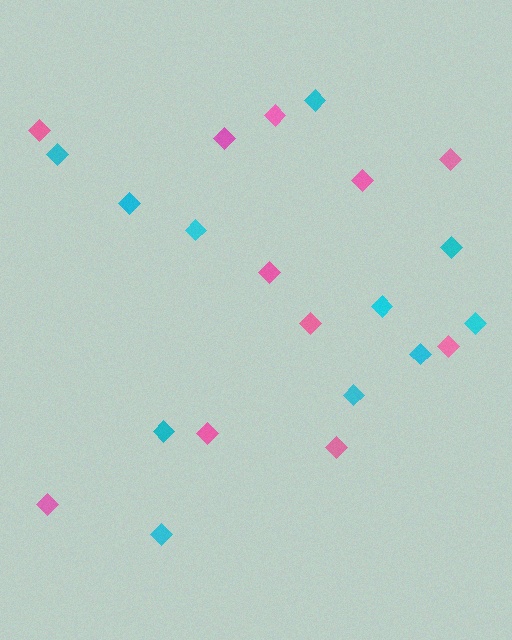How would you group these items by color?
There are 2 groups: one group of pink diamonds (11) and one group of cyan diamonds (11).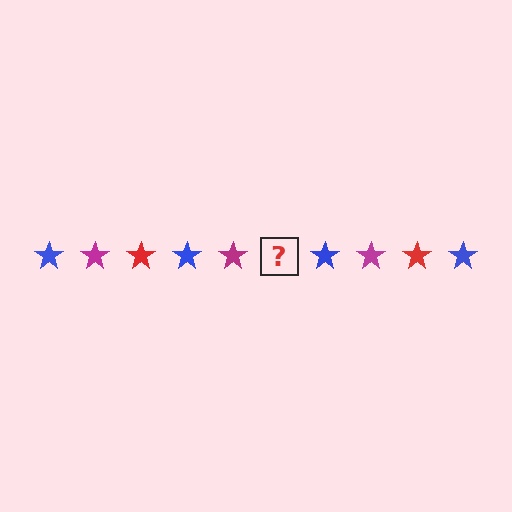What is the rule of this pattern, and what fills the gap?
The rule is that the pattern cycles through blue, magenta, red stars. The gap should be filled with a red star.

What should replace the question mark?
The question mark should be replaced with a red star.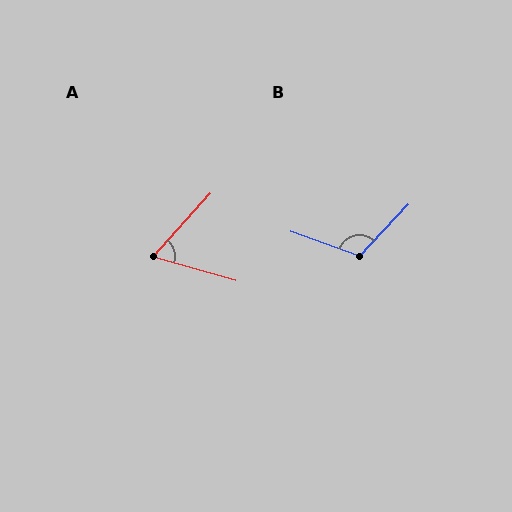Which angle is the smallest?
A, at approximately 63 degrees.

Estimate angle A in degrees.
Approximately 63 degrees.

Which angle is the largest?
B, at approximately 113 degrees.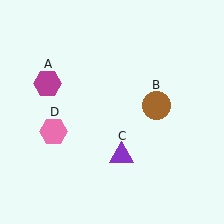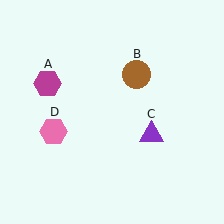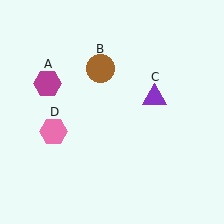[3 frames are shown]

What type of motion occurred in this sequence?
The brown circle (object B), purple triangle (object C) rotated counterclockwise around the center of the scene.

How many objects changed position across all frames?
2 objects changed position: brown circle (object B), purple triangle (object C).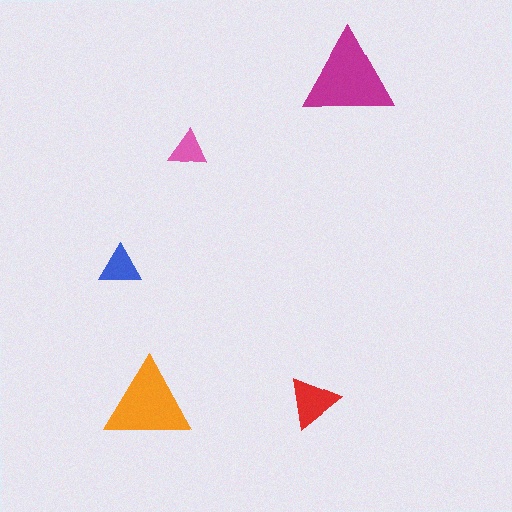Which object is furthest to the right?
The magenta triangle is rightmost.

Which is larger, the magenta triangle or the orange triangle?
The magenta one.